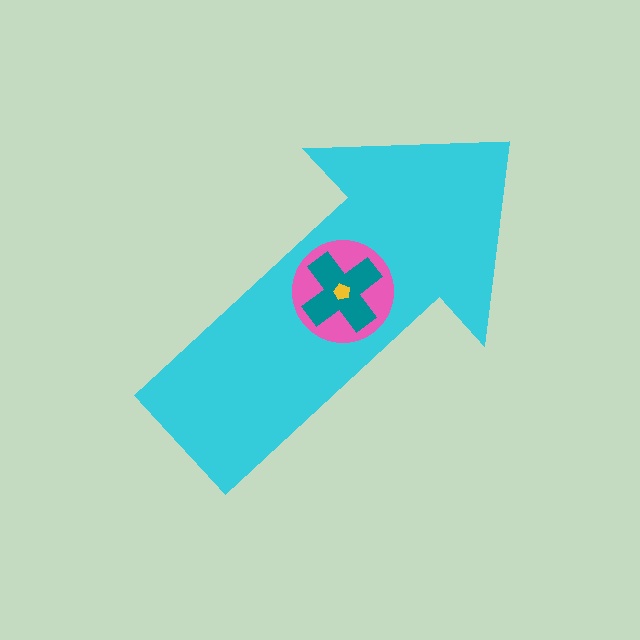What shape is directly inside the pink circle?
The teal cross.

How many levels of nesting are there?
4.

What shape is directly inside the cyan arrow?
The pink circle.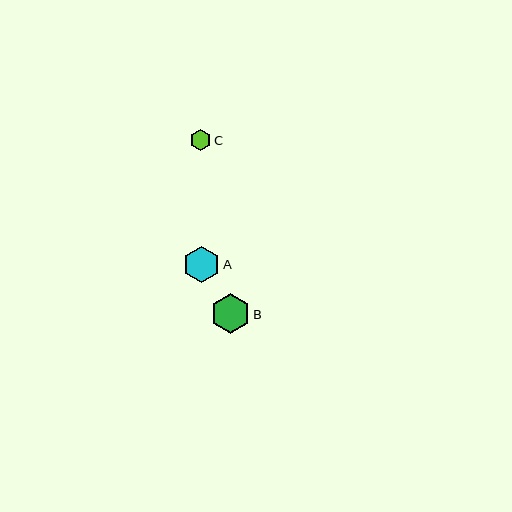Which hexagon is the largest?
Hexagon B is the largest with a size of approximately 40 pixels.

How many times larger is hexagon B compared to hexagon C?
Hexagon B is approximately 1.9 times the size of hexagon C.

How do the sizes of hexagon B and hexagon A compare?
Hexagon B and hexagon A are approximately the same size.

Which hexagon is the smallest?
Hexagon C is the smallest with a size of approximately 21 pixels.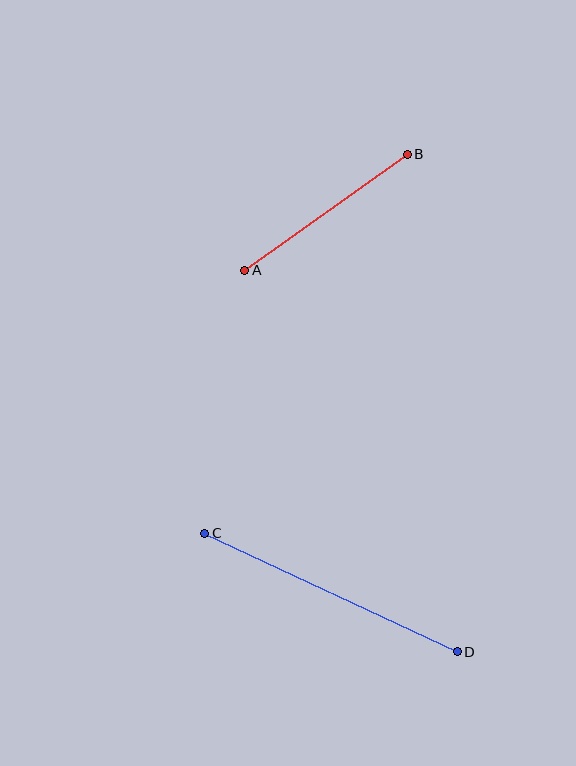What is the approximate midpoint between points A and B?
The midpoint is at approximately (326, 212) pixels.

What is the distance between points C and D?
The distance is approximately 279 pixels.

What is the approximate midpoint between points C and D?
The midpoint is at approximately (331, 593) pixels.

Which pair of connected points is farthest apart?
Points C and D are farthest apart.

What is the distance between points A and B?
The distance is approximately 200 pixels.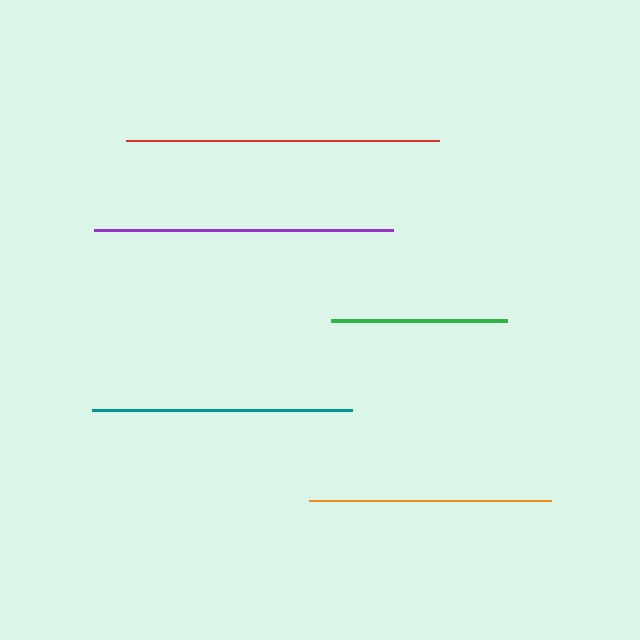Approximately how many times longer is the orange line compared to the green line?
The orange line is approximately 1.4 times the length of the green line.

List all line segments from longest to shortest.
From longest to shortest: red, purple, teal, orange, green.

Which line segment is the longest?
The red line is the longest at approximately 313 pixels.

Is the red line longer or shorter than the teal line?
The red line is longer than the teal line.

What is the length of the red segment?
The red segment is approximately 313 pixels long.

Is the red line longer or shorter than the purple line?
The red line is longer than the purple line.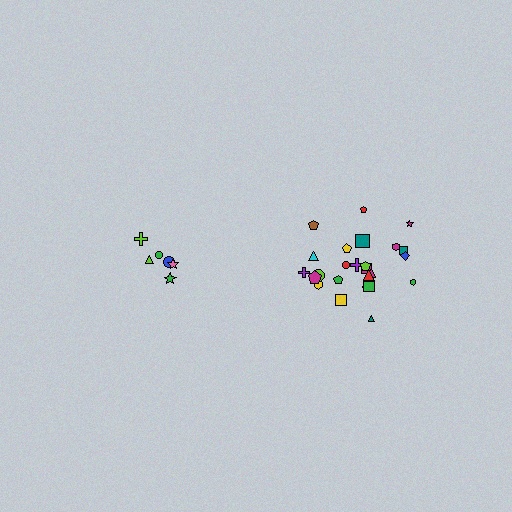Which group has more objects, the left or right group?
The right group.